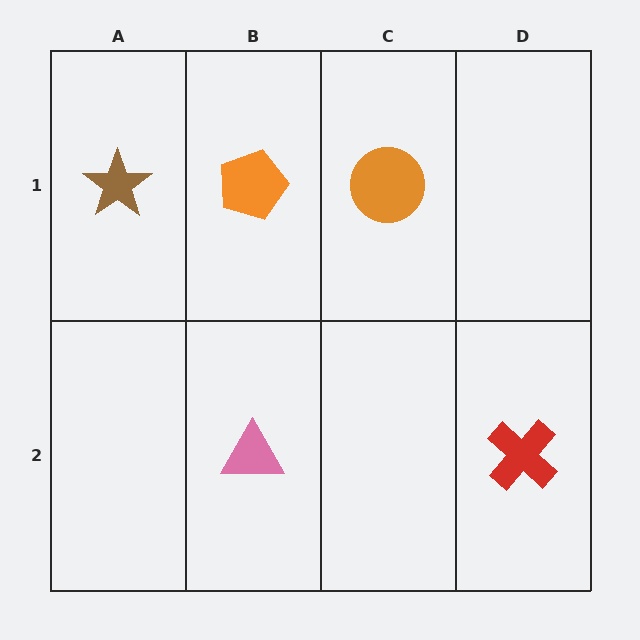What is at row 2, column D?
A red cross.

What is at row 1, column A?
A brown star.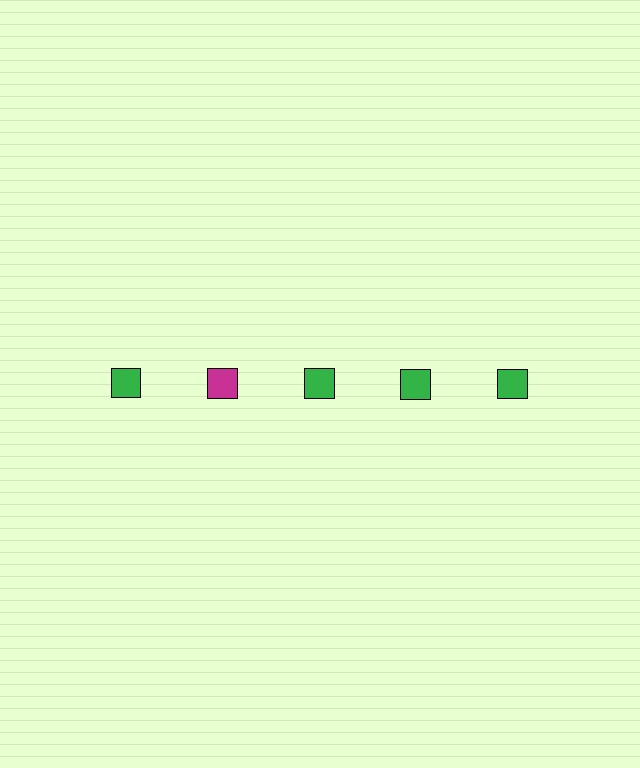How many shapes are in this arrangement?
There are 5 shapes arranged in a grid pattern.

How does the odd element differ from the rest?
It has a different color: magenta instead of green.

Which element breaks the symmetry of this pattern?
The magenta square in the top row, second from left column breaks the symmetry. All other shapes are green squares.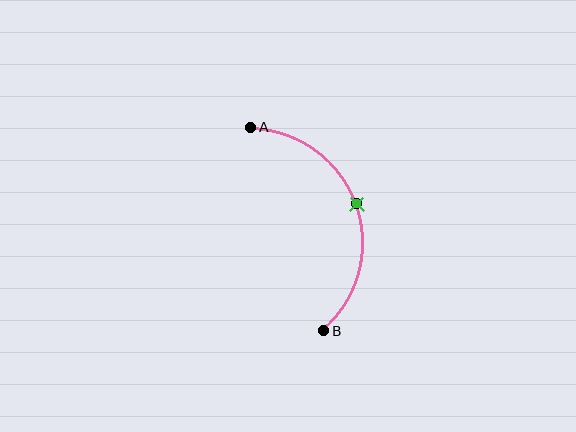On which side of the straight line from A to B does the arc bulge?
The arc bulges to the right of the straight line connecting A and B.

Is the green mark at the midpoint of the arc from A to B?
Yes. The green mark lies on the arc at equal arc-length from both A and B — it is the arc midpoint.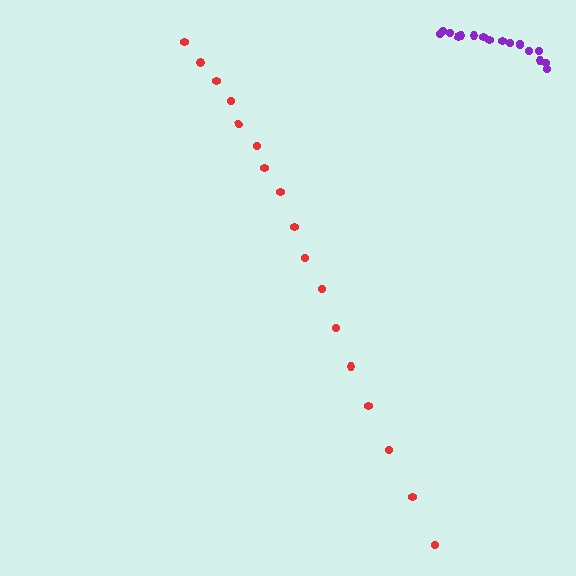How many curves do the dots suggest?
There are 2 distinct paths.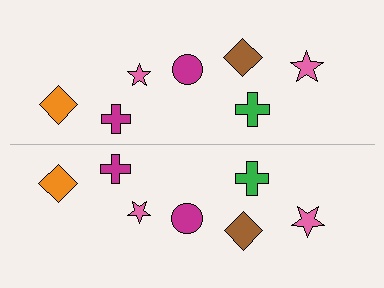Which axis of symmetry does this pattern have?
The pattern has a horizontal axis of symmetry running through the center of the image.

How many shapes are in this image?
There are 14 shapes in this image.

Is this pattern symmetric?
Yes, this pattern has bilateral (reflection) symmetry.